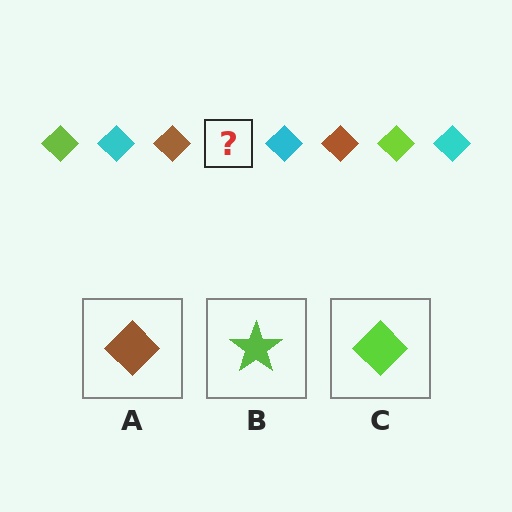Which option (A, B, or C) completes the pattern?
C.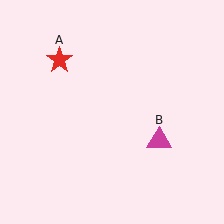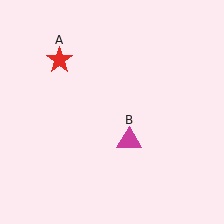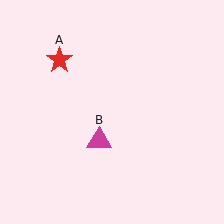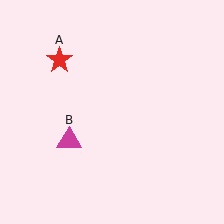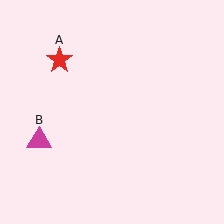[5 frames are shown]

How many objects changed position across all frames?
1 object changed position: magenta triangle (object B).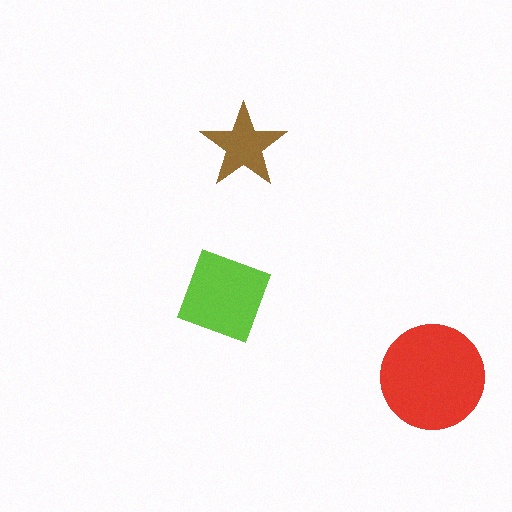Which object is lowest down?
The red circle is bottommost.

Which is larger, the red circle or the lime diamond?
The red circle.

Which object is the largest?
The red circle.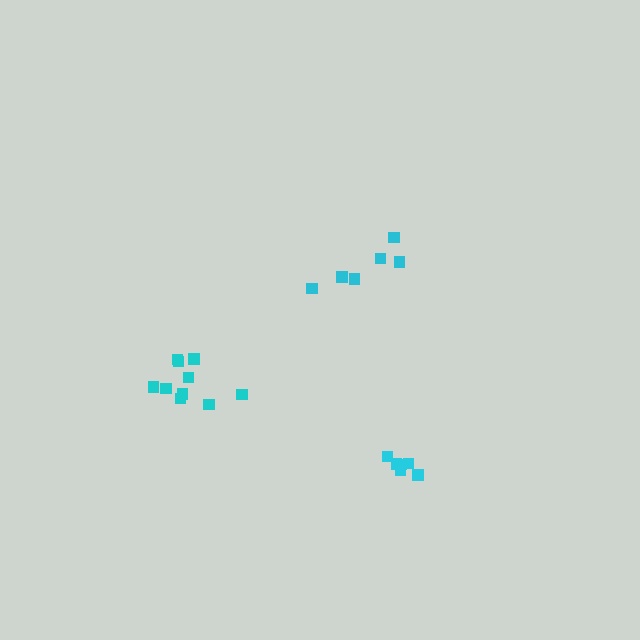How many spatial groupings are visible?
There are 3 spatial groupings.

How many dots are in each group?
Group 1: 6 dots, Group 2: 6 dots, Group 3: 10 dots (22 total).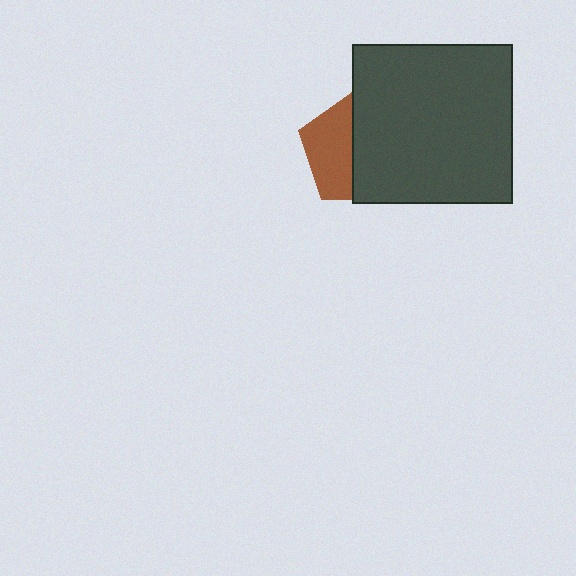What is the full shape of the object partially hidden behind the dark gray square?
The partially hidden object is a brown pentagon.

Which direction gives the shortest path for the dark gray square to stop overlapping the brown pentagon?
Moving right gives the shortest separation.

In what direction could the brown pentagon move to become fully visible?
The brown pentagon could move left. That would shift it out from behind the dark gray square entirely.